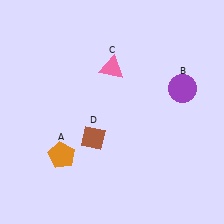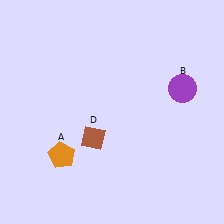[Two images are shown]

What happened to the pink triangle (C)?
The pink triangle (C) was removed in Image 2. It was in the top-left area of Image 1.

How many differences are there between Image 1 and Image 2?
There is 1 difference between the two images.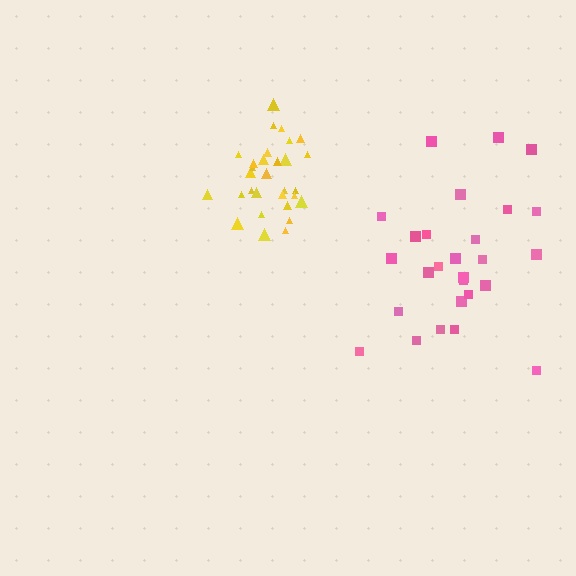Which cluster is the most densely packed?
Yellow.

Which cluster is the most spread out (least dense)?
Pink.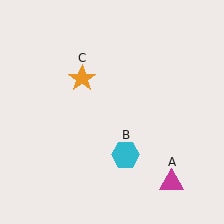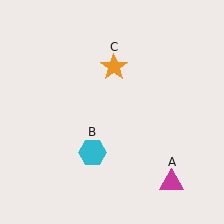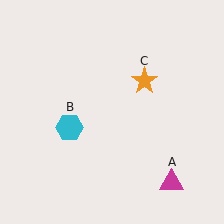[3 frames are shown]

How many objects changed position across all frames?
2 objects changed position: cyan hexagon (object B), orange star (object C).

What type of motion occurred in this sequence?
The cyan hexagon (object B), orange star (object C) rotated clockwise around the center of the scene.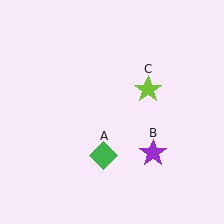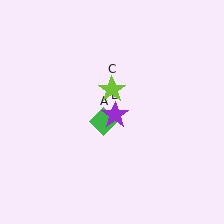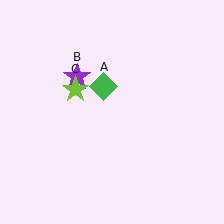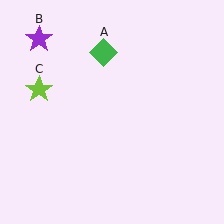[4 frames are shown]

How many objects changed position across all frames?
3 objects changed position: green diamond (object A), purple star (object B), lime star (object C).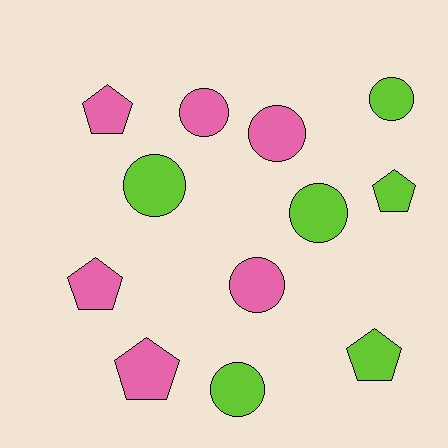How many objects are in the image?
There are 12 objects.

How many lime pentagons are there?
There are 2 lime pentagons.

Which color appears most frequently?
Lime, with 6 objects.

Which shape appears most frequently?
Circle, with 7 objects.